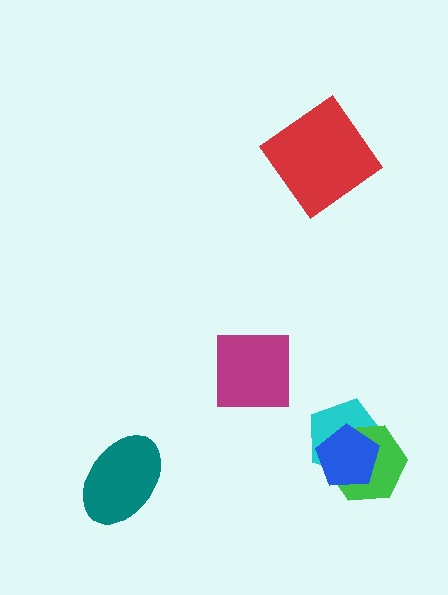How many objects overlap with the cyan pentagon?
2 objects overlap with the cyan pentagon.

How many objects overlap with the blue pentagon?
2 objects overlap with the blue pentagon.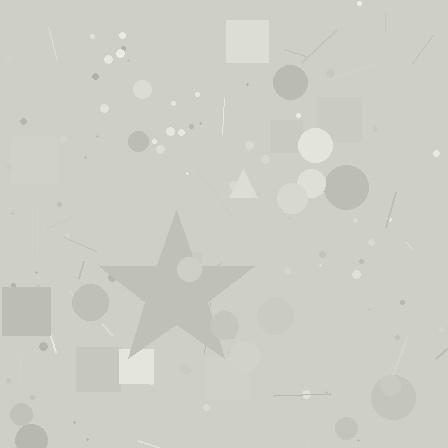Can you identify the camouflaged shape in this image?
The camouflaged shape is a star.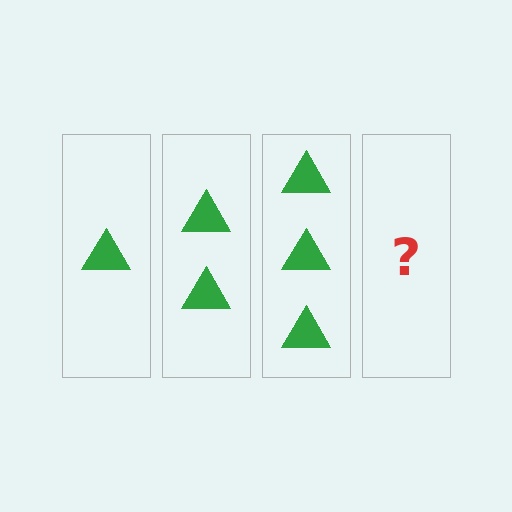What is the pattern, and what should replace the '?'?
The pattern is that each step adds one more triangle. The '?' should be 4 triangles.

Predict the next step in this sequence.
The next step is 4 triangles.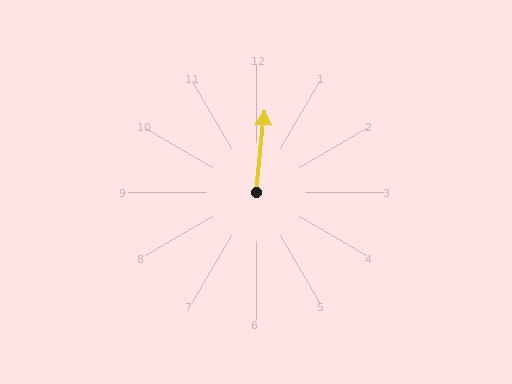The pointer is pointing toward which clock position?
Roughly 12 o'clock.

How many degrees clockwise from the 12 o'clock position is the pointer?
Approximately 6 degrees.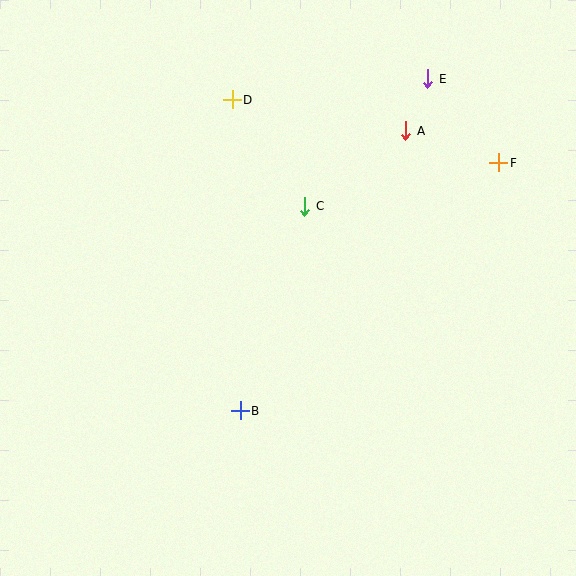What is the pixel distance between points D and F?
The distance between D and F is 273 pixels.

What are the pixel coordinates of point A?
Point A is at (406, 131).